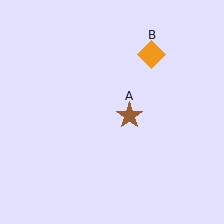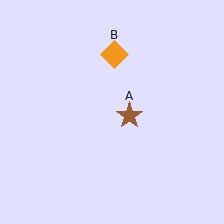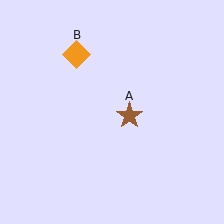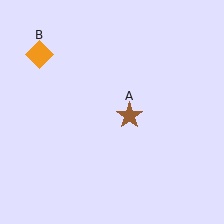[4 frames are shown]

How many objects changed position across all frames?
1 object changed position: orange diamond (object B).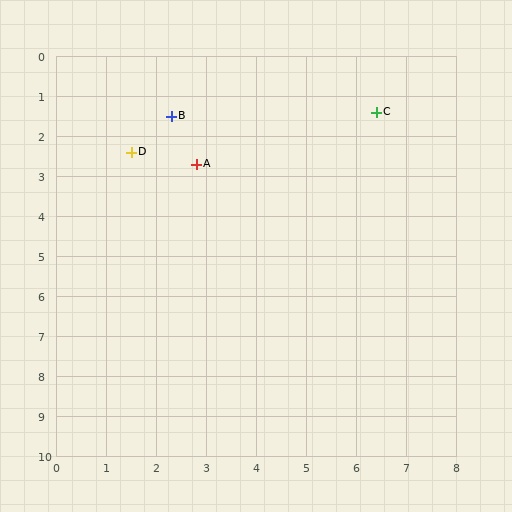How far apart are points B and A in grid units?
Points B and A are about 1.3 grid units apart.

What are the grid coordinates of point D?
Point D is at approximately (1.5, 2.4).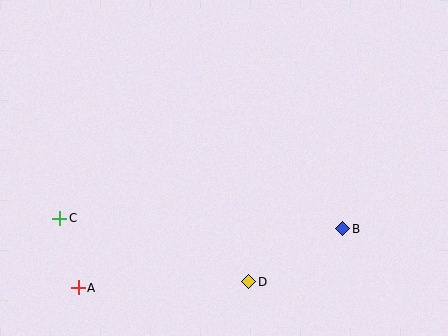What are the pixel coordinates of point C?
Point C is at (60, 218).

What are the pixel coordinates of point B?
Point B is at (343, 229).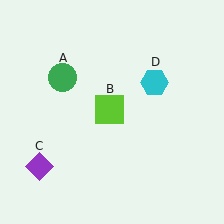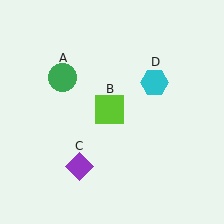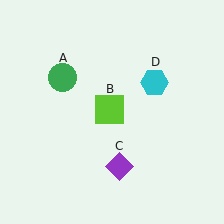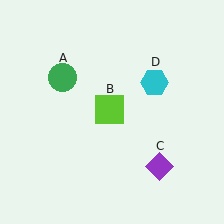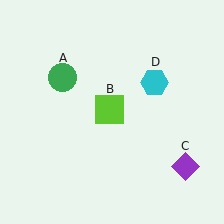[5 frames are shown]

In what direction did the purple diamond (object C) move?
The purple diamond (object C) moved right.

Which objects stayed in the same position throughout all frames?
Green circle (object A) and lime square (object B) and cyan hexagon (object D) remained stationary.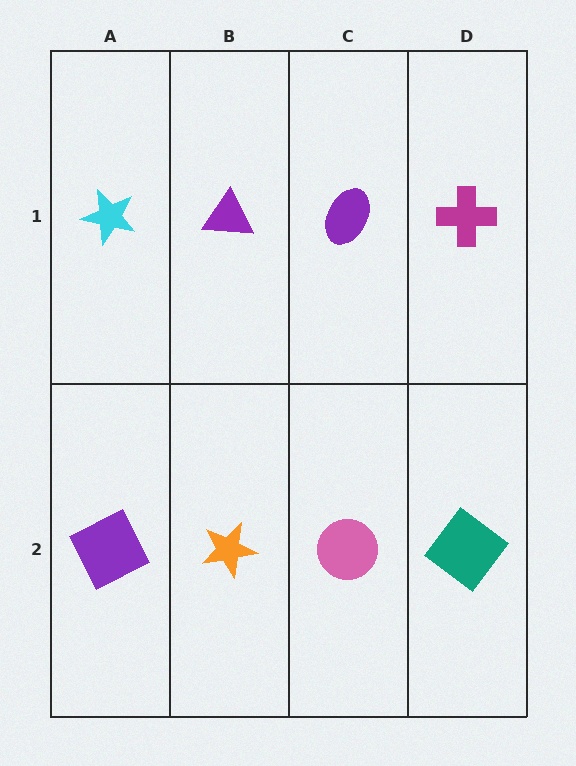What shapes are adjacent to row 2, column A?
A cyan star (row 1, column A), an orange star (row 2, column B).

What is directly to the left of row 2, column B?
A purple square.